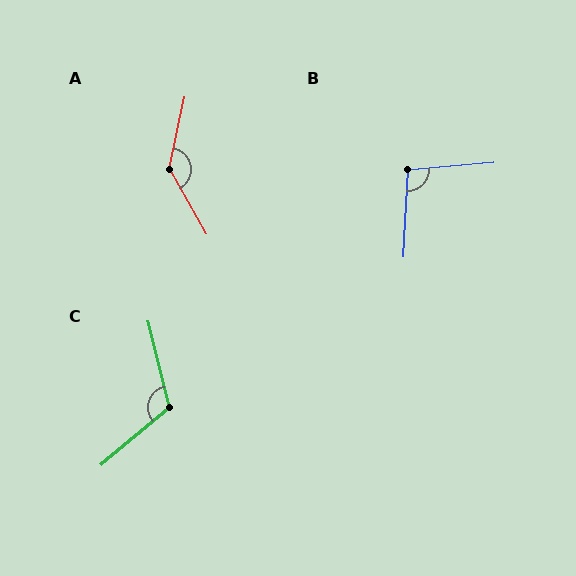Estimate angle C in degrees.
Approximately 116 degrees.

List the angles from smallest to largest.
B (98°), C (116°), A (139°).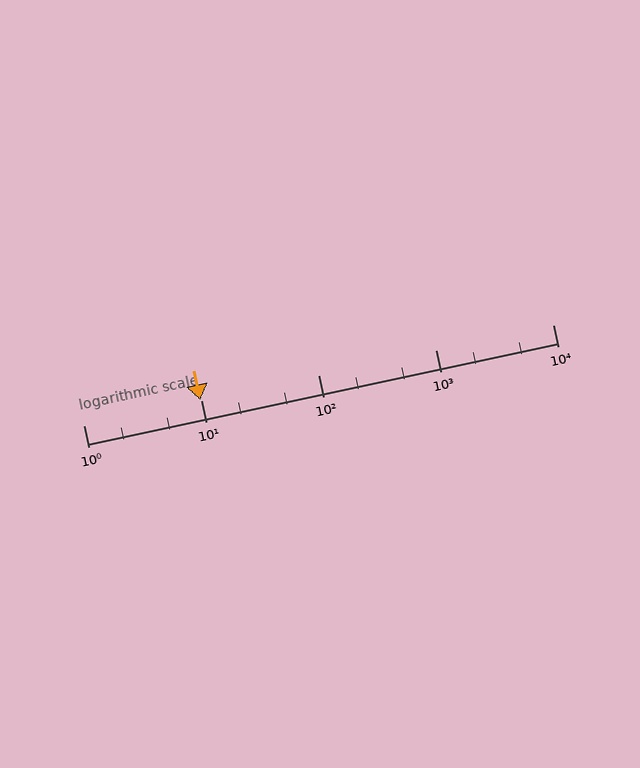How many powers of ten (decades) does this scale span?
The scale spans 4 decades, from 1 to 10000.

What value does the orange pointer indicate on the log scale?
The pointer indicates approximately 9.9.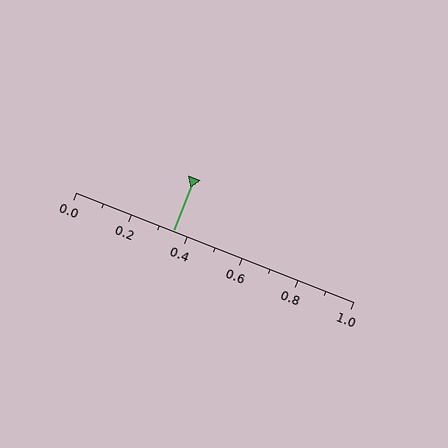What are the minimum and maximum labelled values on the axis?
The axis runs from 0.0 to 1.0.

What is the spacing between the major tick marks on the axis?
The major ticks are spaced 0.2 apart.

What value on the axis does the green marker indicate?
The marker indicates approximately 0.35.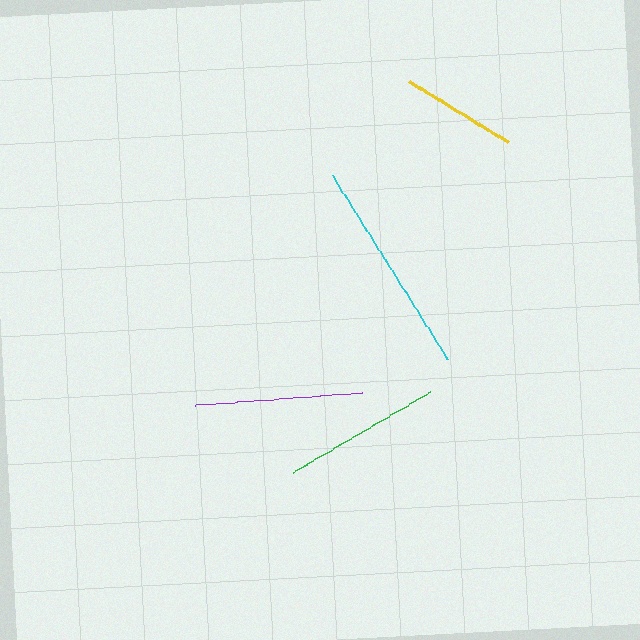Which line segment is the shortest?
The yellow line is the shortest at approximately 117 pixels.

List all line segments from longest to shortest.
From longest to shortest: cyan, purple, green, yellow.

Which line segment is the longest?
The cyan line is the longest at approximately 218 pixels.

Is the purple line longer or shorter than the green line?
The purple line is longer than the green line.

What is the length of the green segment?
The green segment is approximately 159 pixels long.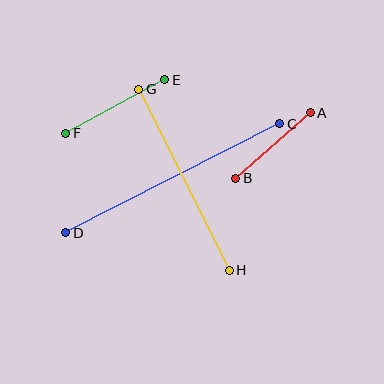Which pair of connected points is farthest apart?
Points C and D are farthest apart.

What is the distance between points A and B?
The distance is approximately 99 pixels.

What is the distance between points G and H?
The distance is approximately 202 pixels.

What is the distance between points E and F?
The distance is approximately 112 pixels.